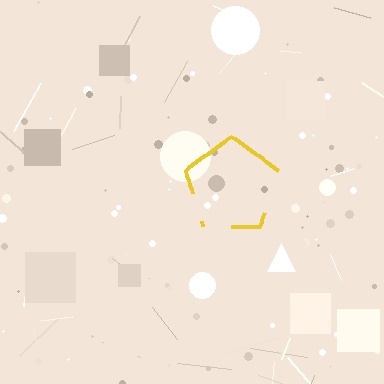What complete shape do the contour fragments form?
The contour fragments form a pentagon.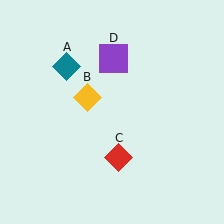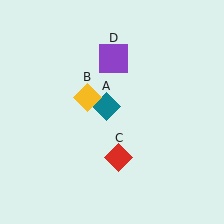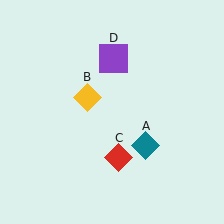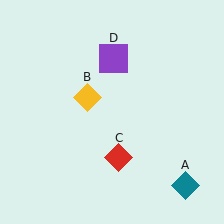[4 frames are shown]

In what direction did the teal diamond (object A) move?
The teal diamond (object A) moved down and to the right.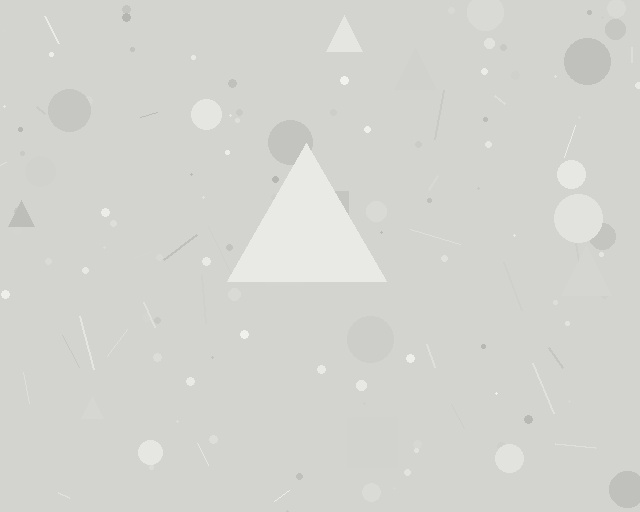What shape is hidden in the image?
A triangle is hidden in the image.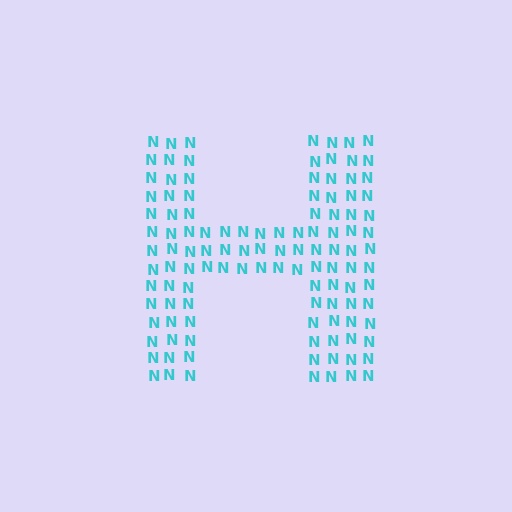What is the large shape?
The large shape is the letter H.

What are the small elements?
The small elements are letter N's.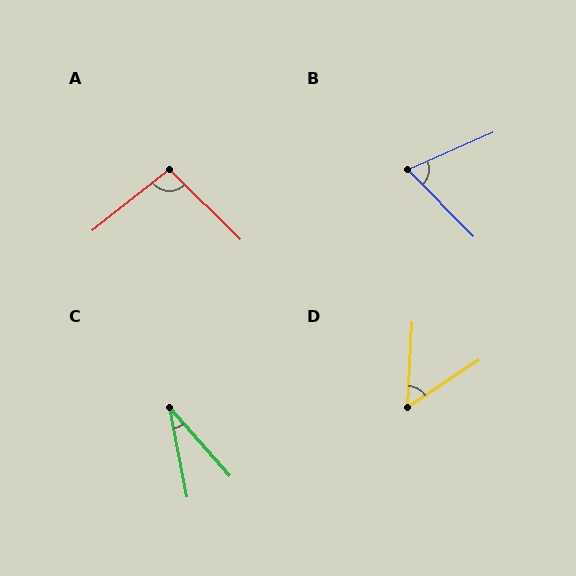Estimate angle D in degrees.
Approximately 53 degrees.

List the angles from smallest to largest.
C (30°), D (53°), B (69°), A (97°).